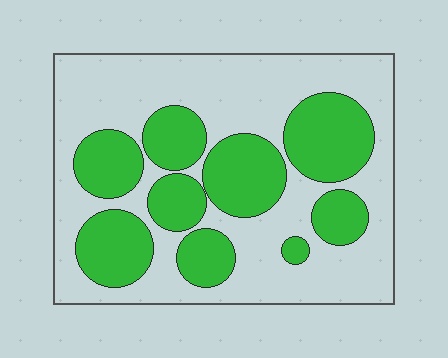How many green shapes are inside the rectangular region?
9.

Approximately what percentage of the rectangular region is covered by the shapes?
Approximately 40%.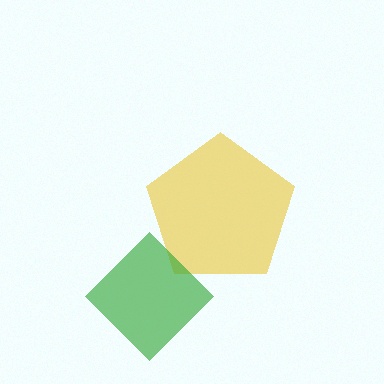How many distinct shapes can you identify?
There are 2 distinct shapes: a yellow pentagon, a green diamond.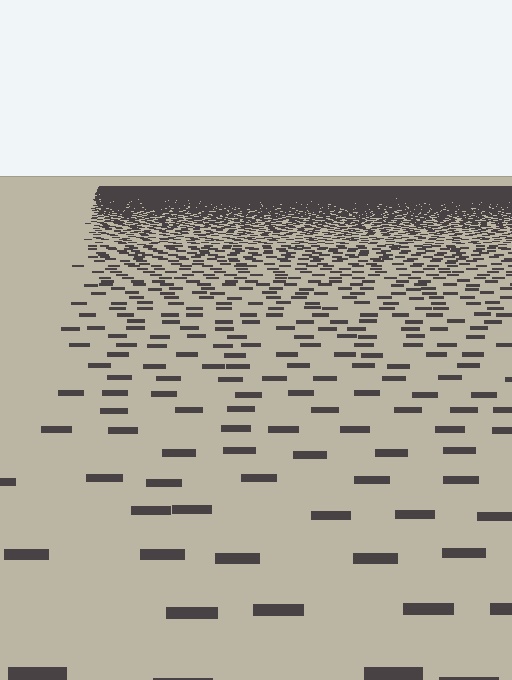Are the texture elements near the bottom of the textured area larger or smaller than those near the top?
Larger. Near the bottom, elements are closer to the viewer and appear at a bigger on-screen size.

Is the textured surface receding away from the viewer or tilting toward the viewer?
The surface is receding away from the viewer. Texture elements get smaller and denser toward the top.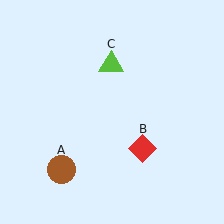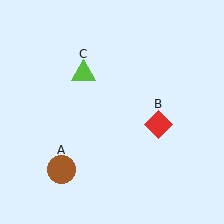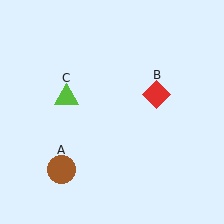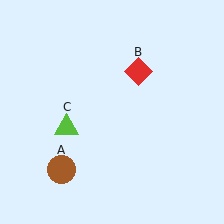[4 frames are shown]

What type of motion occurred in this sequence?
The red diamond (object B), lime triangle (object C) rotated counterclockwise around the center of the scene.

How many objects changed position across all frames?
2 objects changed position: red diamond (object B), lime triangle (object C).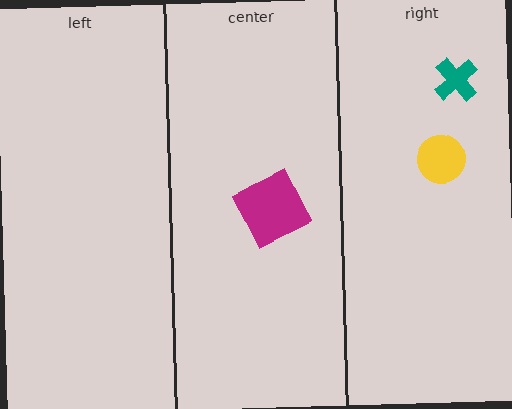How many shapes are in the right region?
2.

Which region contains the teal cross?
The right region.